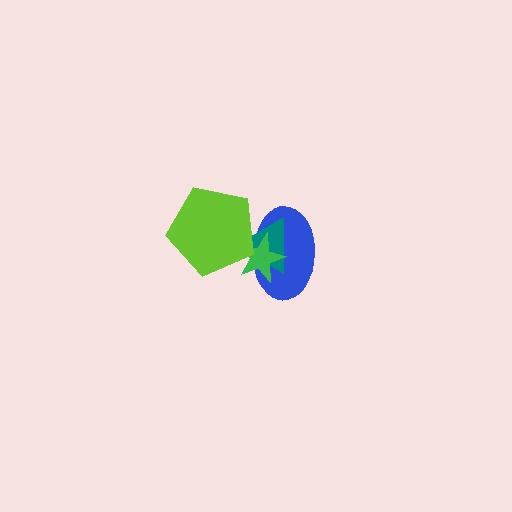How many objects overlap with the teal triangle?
3 objects overlap with the teal triangle.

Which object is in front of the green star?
The lime pentagon is in front of the green star.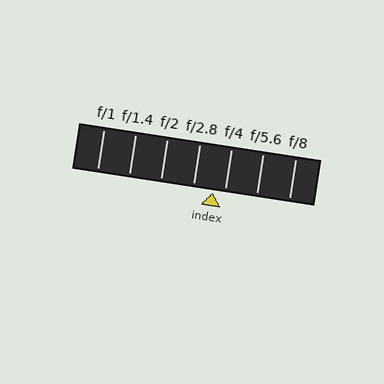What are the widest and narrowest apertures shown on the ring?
The widest aperture shown is f/1 and the narrowest is f/8.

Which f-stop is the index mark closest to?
The index mark is closest to f/4.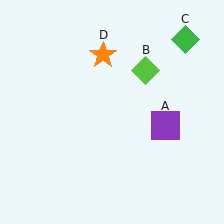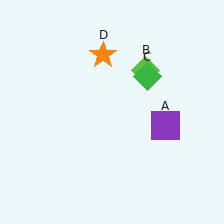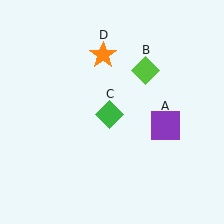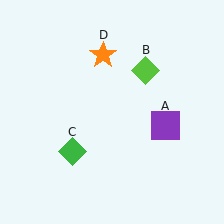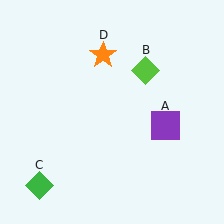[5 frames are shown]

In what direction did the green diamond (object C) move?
The green diamond (object C) moved down and to the left.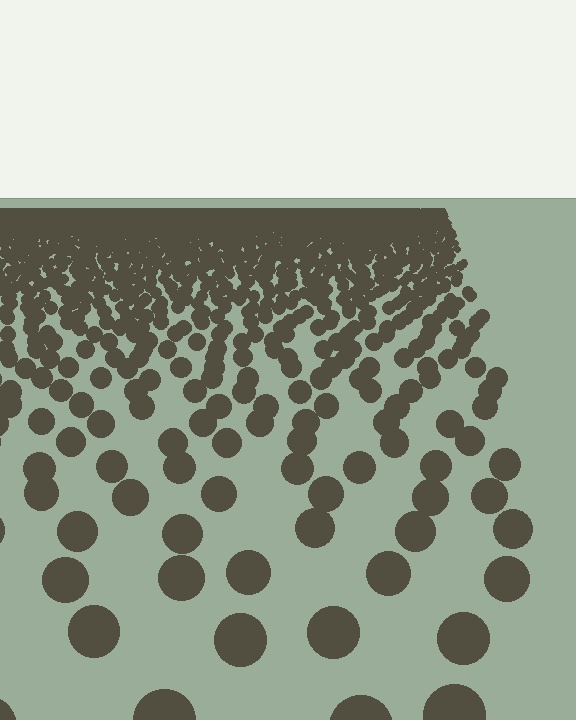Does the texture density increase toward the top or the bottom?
Density increases toward the top.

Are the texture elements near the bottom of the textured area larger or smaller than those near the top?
Larger. Near the bottom, elements are closer to the viewer and appear at a bigger on-screen size.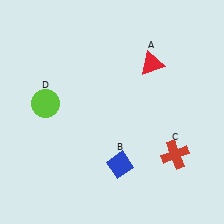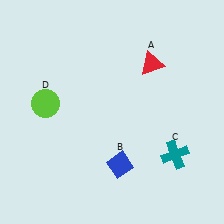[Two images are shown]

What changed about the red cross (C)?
In Image 1, C is red. In Image 2, it changed to teal.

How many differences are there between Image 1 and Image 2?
There is 1 difference between the two images.